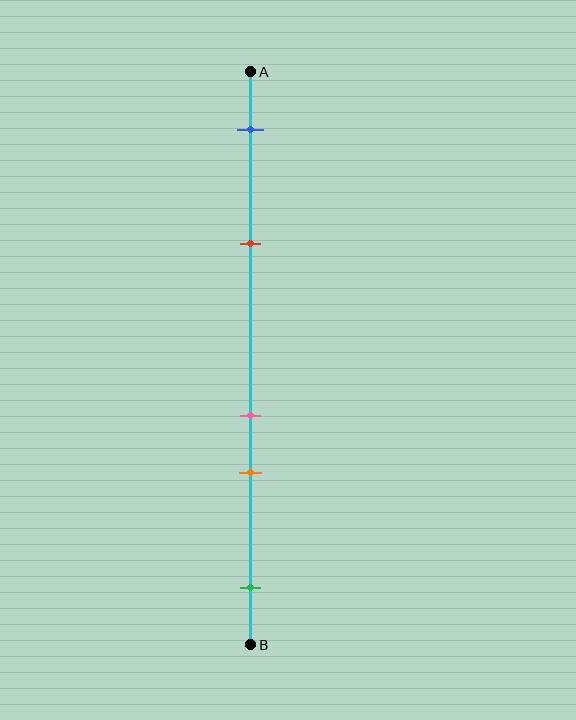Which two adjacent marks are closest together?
The pink and orange marks are the closest adjacent pair.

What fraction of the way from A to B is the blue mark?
The blue mark is approximately 10% (0.1) of the way from A to B.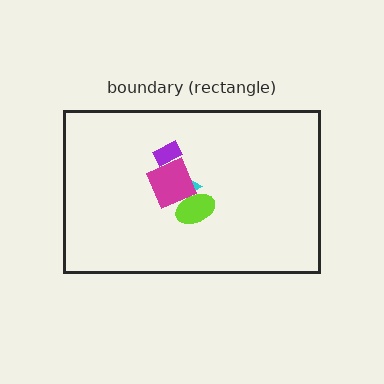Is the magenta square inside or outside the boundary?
Inside.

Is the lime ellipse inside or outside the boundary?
Inside.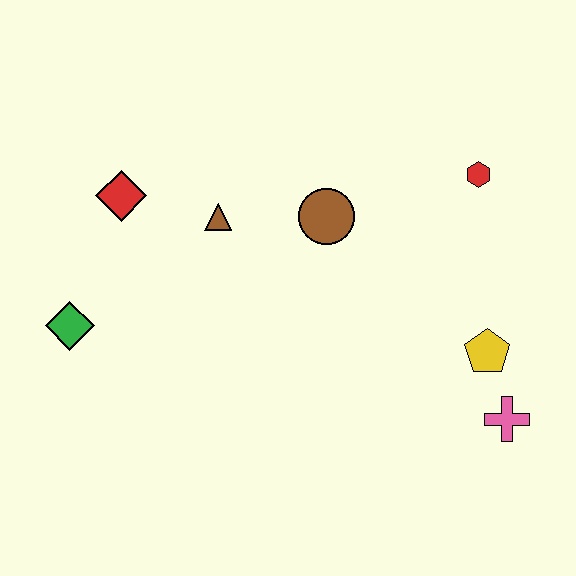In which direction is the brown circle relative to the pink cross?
The brown circle is above the pink cross.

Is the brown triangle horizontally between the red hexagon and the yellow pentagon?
No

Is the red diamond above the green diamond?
Yes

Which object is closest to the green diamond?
The red diamond is closest to the green diamond.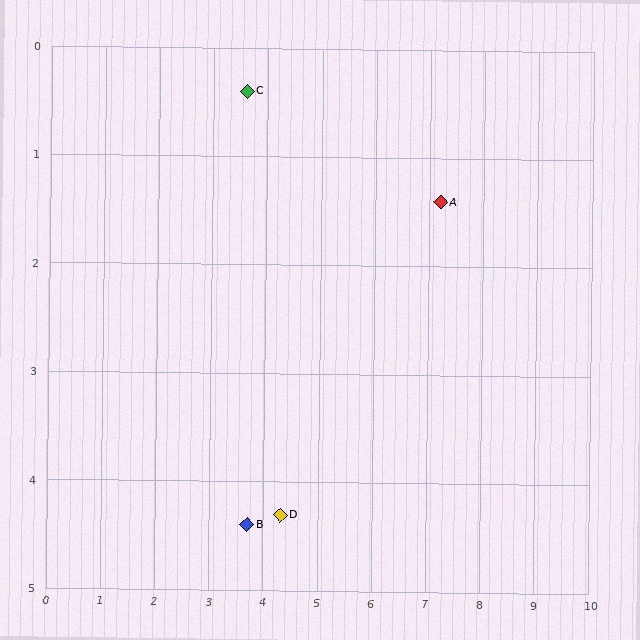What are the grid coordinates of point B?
Point B is at approximately (3.7, 4.4).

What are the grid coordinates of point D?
Point D is at approximately (4.3, 4.3).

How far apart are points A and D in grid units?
Points A and D are about 4.1 grid units apart.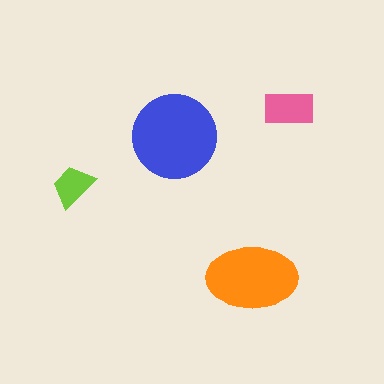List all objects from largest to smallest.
The blue circle, the orange ellipse, the pink rectangle, the lime trapezoid.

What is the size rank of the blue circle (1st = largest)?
1st.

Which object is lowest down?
The orange ellipse is bottommost.